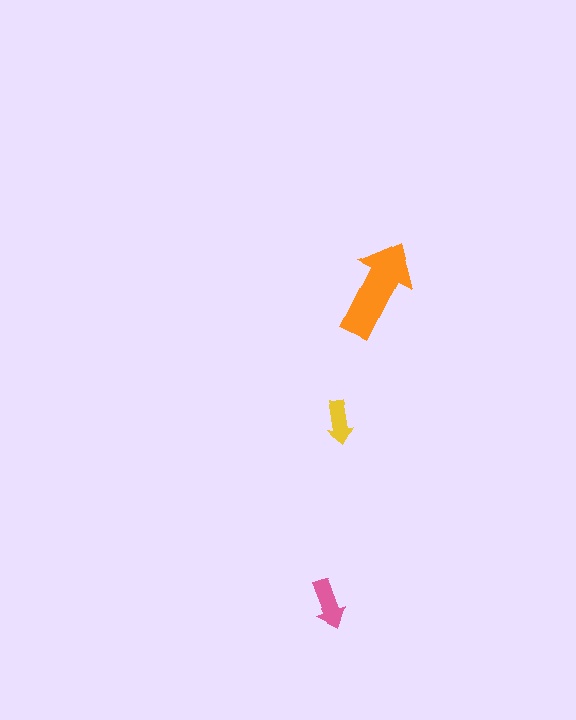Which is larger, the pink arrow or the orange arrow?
The orange one.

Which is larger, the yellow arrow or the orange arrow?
The orange one.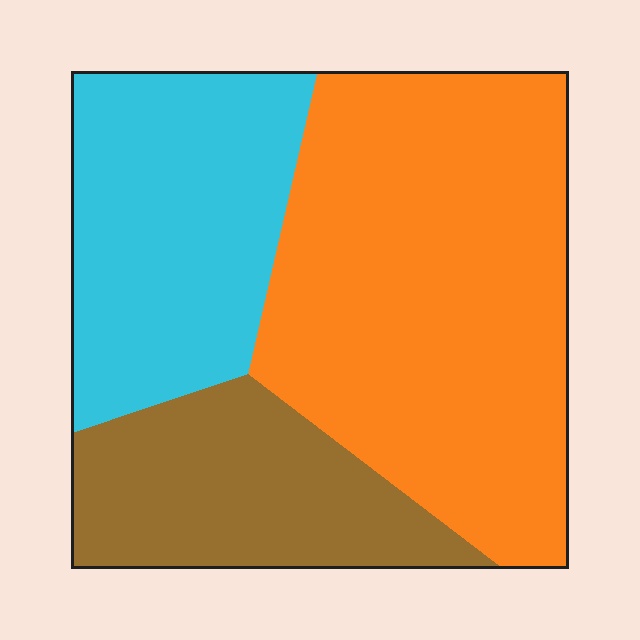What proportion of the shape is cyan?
Cyan takes up about one quarter (1/4) of the shape.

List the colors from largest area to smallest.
From largest to smallest: orange, cyan, brown.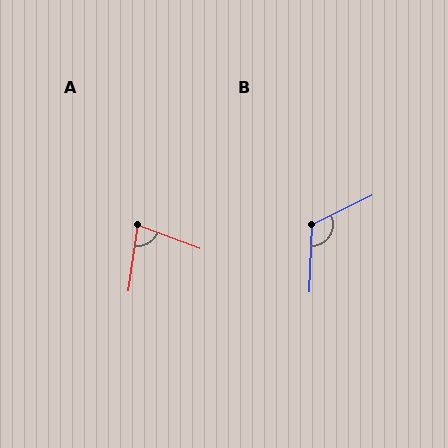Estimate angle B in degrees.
Approximately 118 degrees.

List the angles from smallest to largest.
A (77°), B (118°).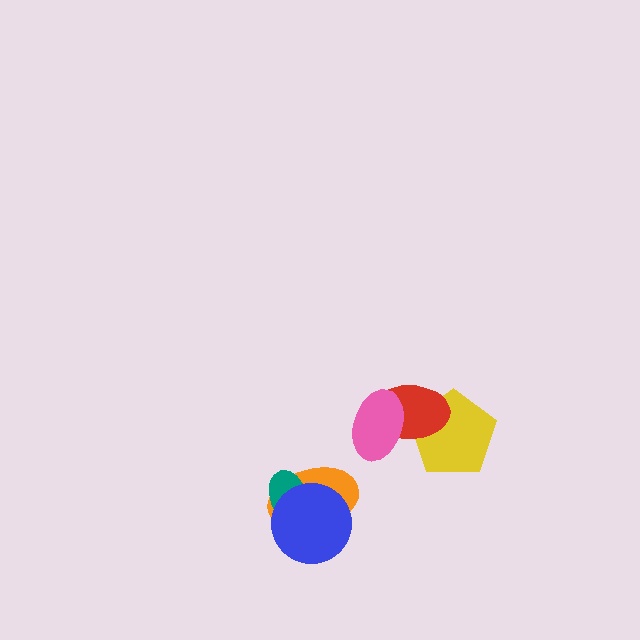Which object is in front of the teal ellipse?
The blue circle is in front of the teal ellipse.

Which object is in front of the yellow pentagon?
The red ellipse is in front of the yellow pentagon.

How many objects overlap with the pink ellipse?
1 object overlaps with the pink ellipse.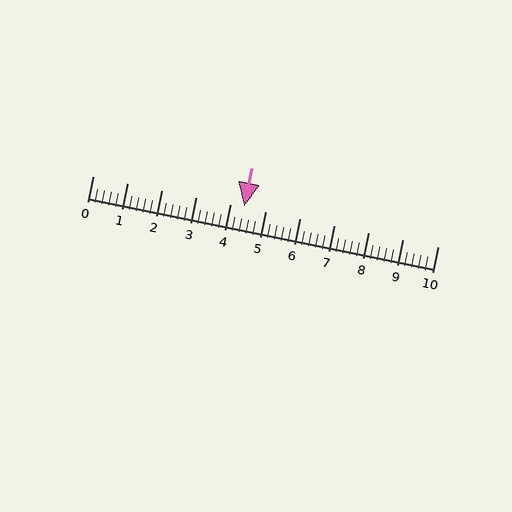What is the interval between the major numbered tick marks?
The major tick marks are spaced 1 units apart.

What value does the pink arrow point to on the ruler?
The pink arrow points to approximately 4.4.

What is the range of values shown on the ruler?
The ruler shows values from 0 to 10.